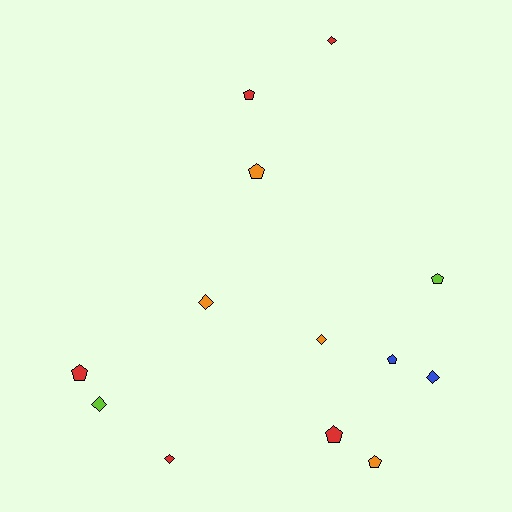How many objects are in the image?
There are 13 objects.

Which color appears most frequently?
Red, with 5 objects.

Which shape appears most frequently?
Pentagon, with 7 objects.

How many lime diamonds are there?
There is 1 lime diamond.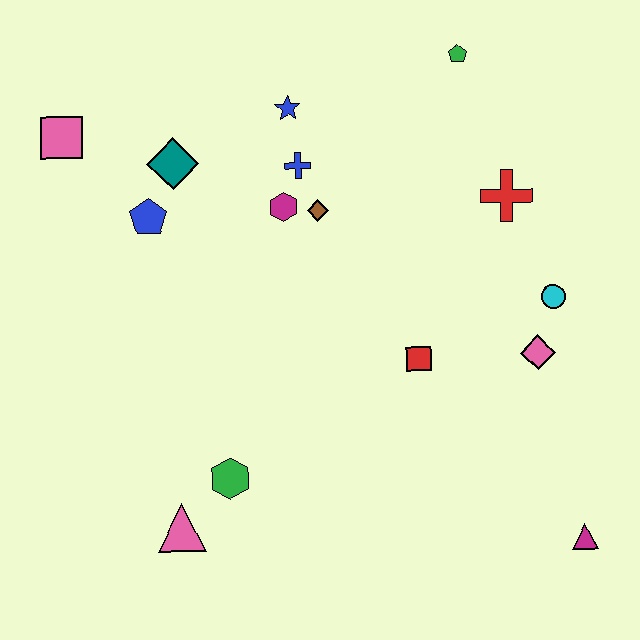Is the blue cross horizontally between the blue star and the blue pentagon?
No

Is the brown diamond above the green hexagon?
Yes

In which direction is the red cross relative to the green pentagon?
The red cross is below the green pentagon.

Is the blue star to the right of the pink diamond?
No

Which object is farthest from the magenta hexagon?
The magenta triangle is farthest from the magenta hexagon.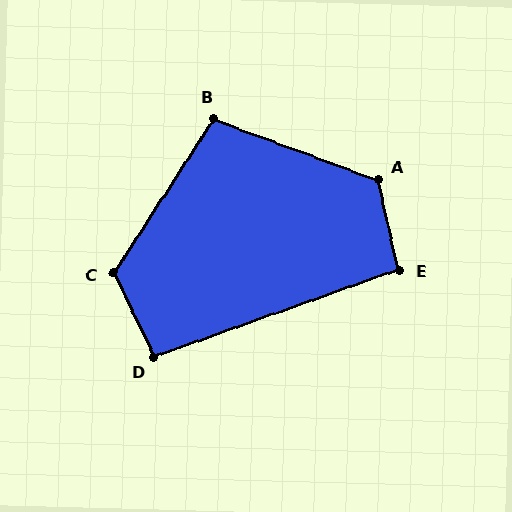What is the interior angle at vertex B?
Approximately 103 degrees (obtuse).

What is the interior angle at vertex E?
Approximately 96 degrees (obtuse).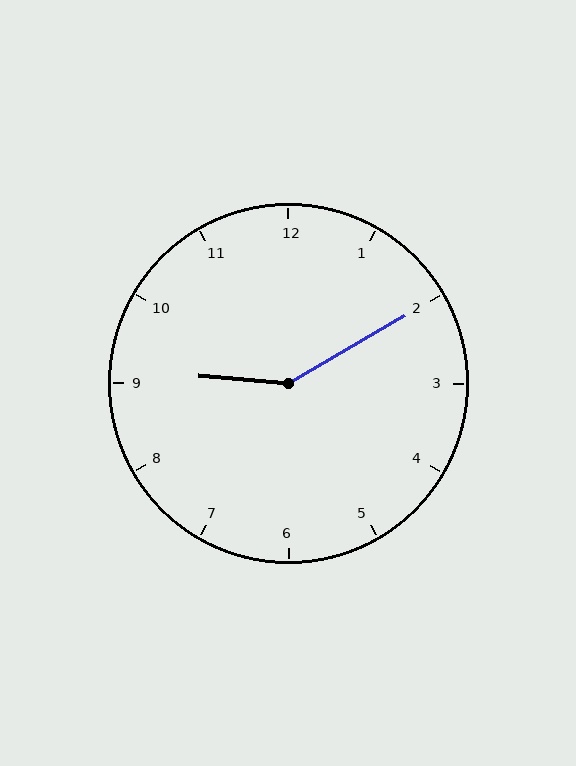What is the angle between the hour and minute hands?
Approximately 145 degrees.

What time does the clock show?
9:10.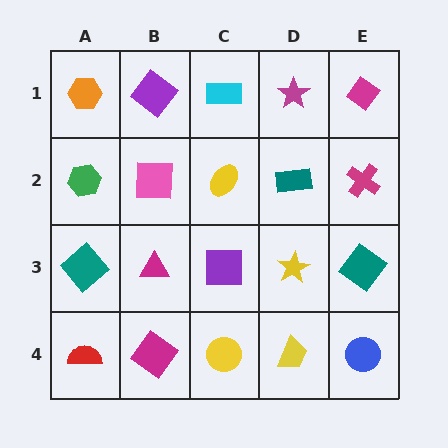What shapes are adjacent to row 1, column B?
A pink square (row 2, column B), an orange hexagon (row 1, column A), a cyan rectangle (row 1, column C).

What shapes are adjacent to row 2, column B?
A purple diamond (row 1, column B), a magenta triangle (row 3, column B), a green hexagon (row 2, column A), a yellow ellipse (row 2, column C).